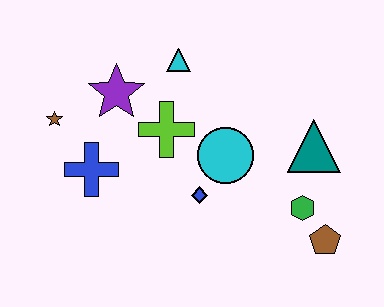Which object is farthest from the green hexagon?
The brown star is farthest from the green hexagon.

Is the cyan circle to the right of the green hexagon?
No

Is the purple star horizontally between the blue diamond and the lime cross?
No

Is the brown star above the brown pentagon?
Yes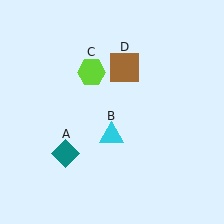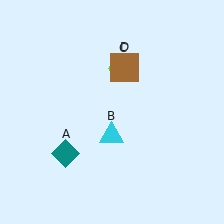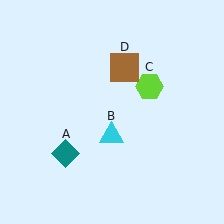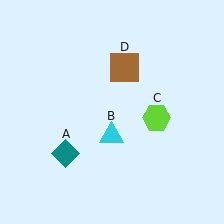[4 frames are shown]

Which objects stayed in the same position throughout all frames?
Teal diamond (object A) and cyan triangle (object B) and brown square (object D) remained stationary.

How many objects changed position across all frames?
1 object changed position: lime hexagon (object C).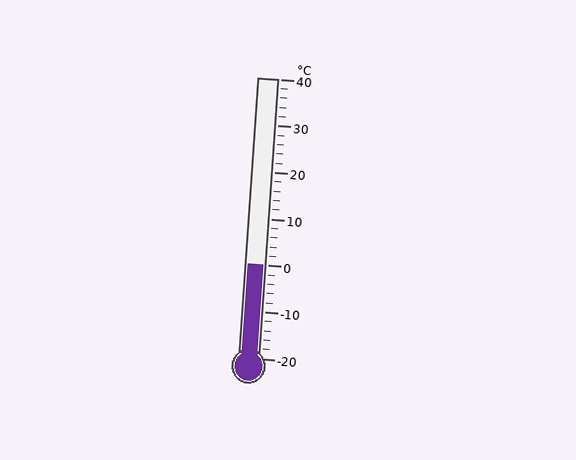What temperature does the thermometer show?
The thermometer shows approximately 0°C.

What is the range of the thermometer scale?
The thermometer scale ranges from -20°C to 40°C.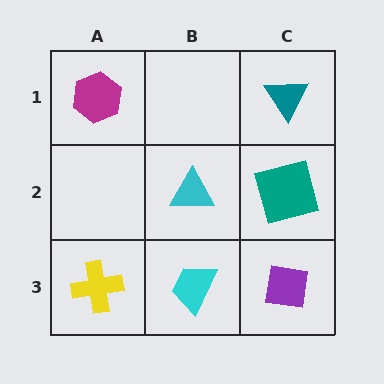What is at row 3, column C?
A purple square.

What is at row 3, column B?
A cyan trapezoid.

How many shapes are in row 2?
2 shapes.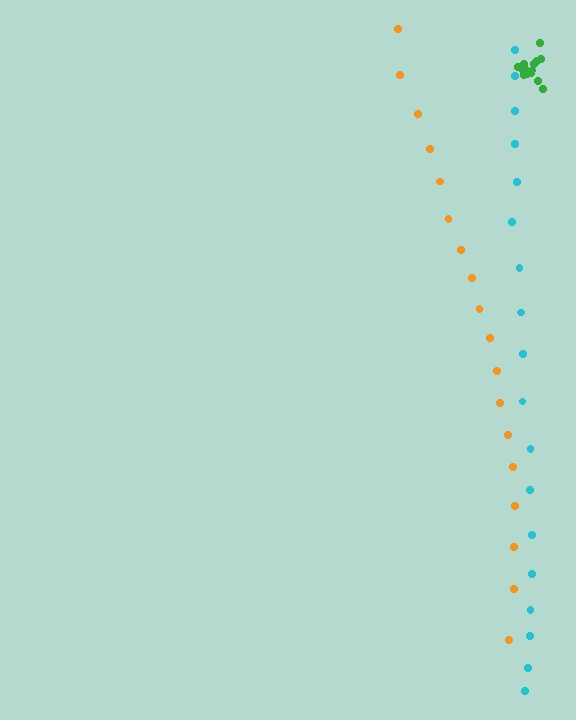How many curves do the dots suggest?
There are 3 distinct paths.